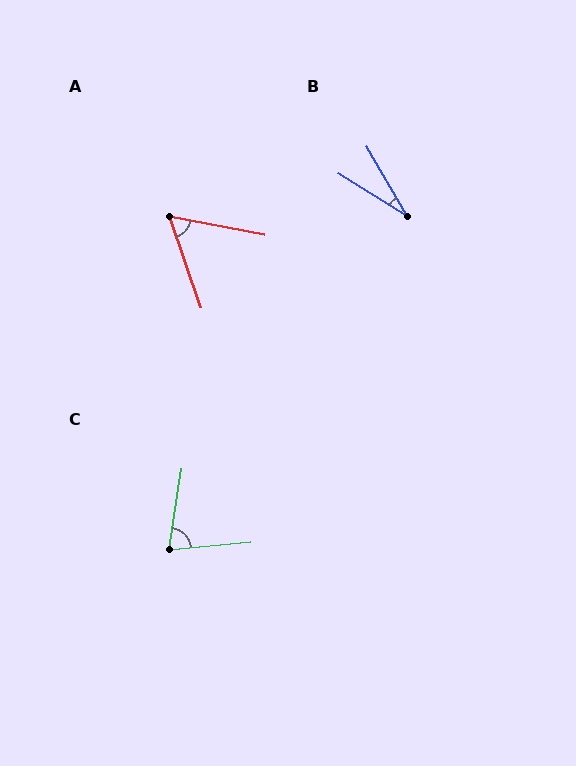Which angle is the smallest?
B, at approximately 28 degrees.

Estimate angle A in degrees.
Approximately 60 degrees.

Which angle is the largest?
C, at approximately 75 degrees.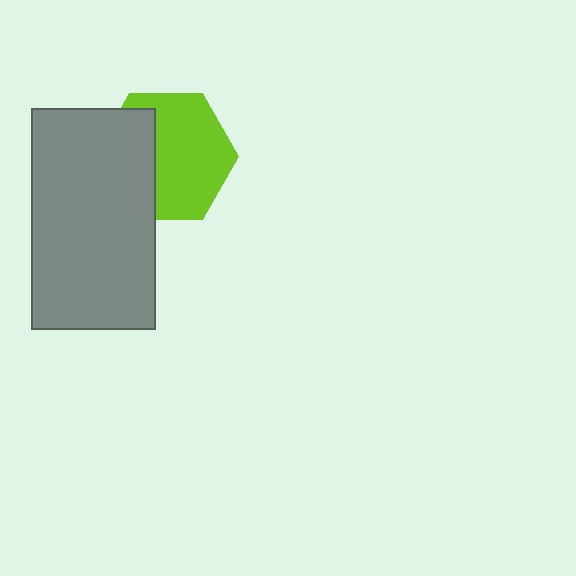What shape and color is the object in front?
The object in front is a gray rectangle.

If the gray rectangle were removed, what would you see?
You would see the complete lime hexagon.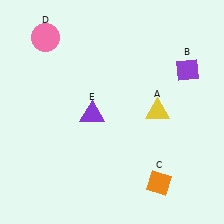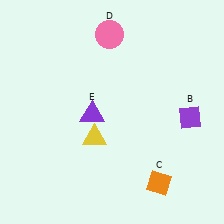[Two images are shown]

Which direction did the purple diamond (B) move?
The purple diamond (B) moved down.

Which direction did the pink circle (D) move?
The pink circle (D) moved right.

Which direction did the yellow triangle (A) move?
The yellow triangle (A) moved left.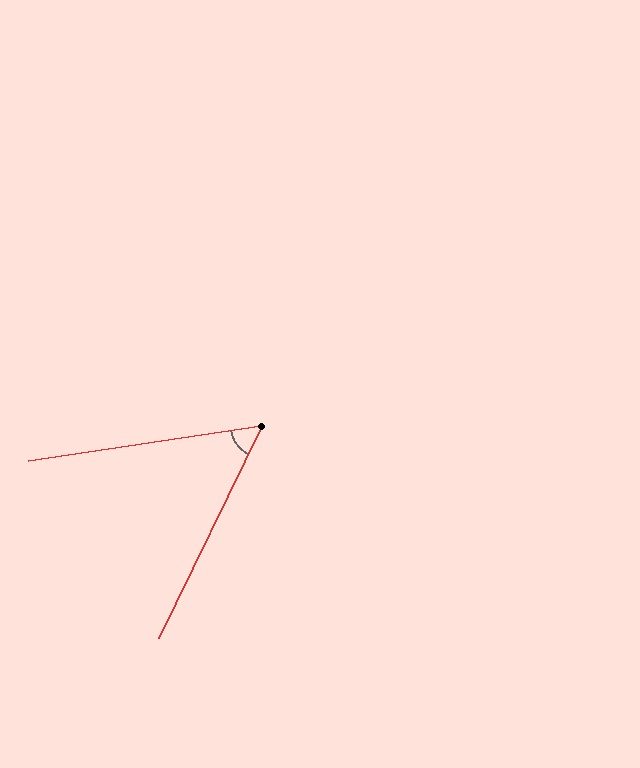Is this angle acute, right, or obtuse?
It is acute.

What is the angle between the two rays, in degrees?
Approximately 56 degrees.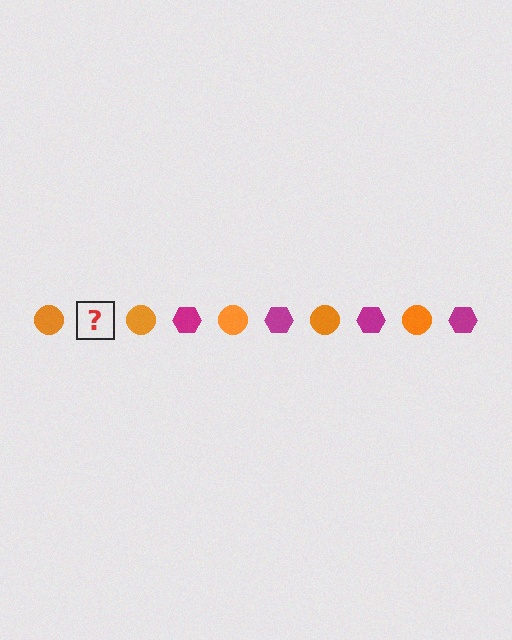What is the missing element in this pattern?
The missing element is a magenta hexagon.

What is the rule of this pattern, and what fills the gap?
The rule is that the pattern alternates between orange circle and magenta hexagon. The gap should be filled with a magenta hexagon.